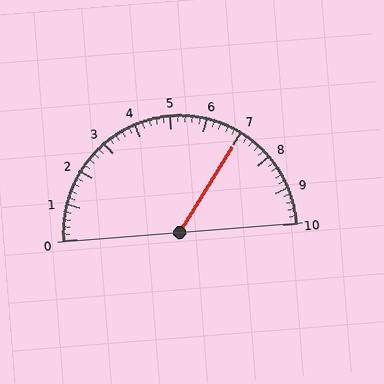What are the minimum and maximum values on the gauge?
The gauge ranges from 0 to 10.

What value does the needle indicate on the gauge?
The needle indicates approximately 7.0.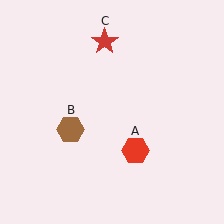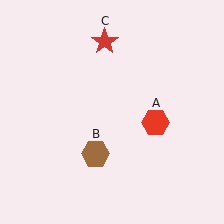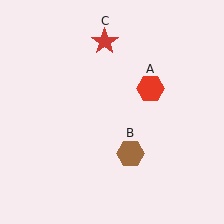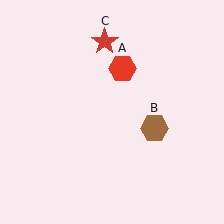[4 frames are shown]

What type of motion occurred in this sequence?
The red hexagon (object A), brown hexagon (object B) rotated counterclockwise around the center of the scene.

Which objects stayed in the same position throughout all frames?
Red star (object C) remained stationary.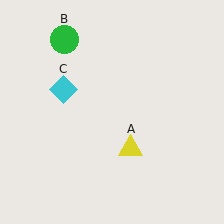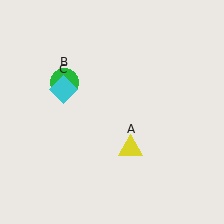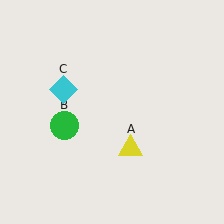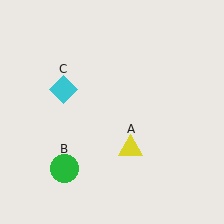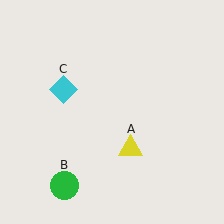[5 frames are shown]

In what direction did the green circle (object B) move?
The green circle (object B) moved down.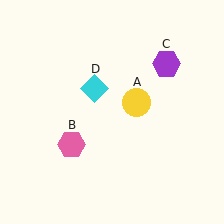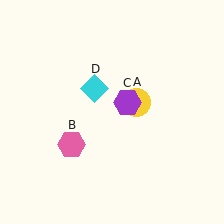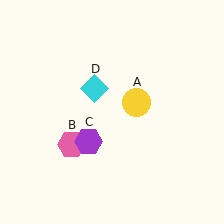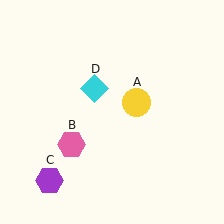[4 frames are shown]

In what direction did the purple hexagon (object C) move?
The purple hexagon (object C) moved down and to the left.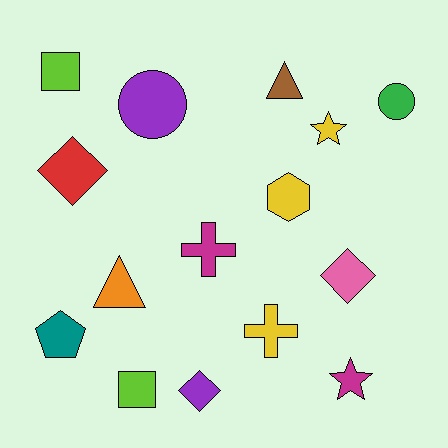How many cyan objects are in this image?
There are no cyan objects.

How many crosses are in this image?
There are 2 crosses.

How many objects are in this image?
There are 15 objects.